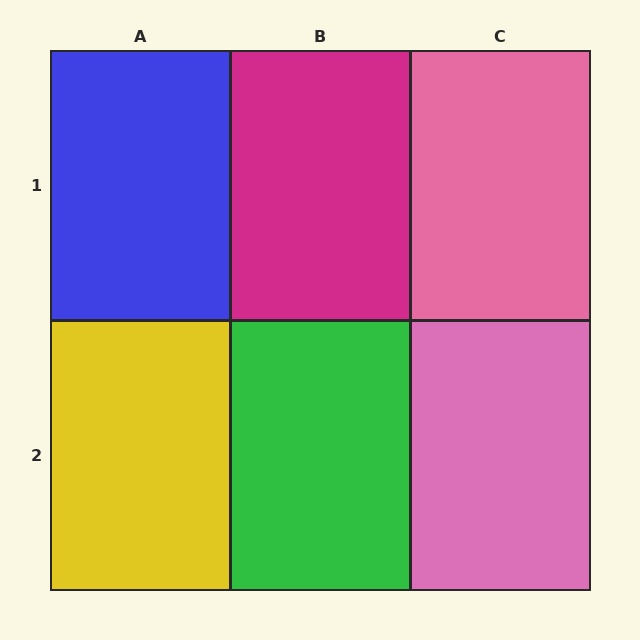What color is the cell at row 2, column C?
Pink.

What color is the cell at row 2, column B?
Green.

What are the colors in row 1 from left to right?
Blue, magenta, pink.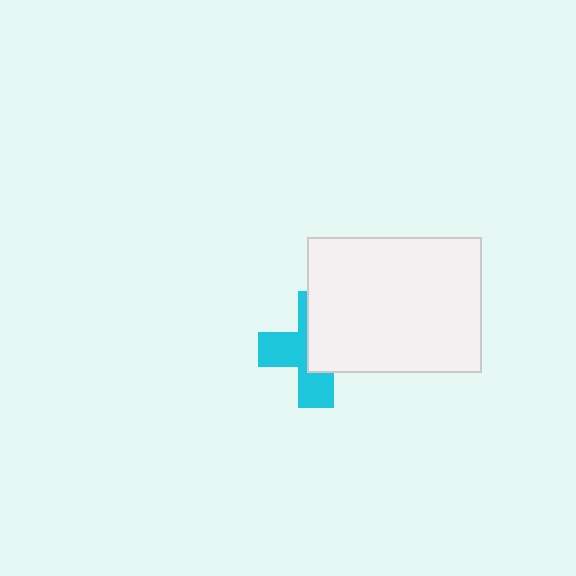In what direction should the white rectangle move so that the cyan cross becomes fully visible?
The white rectangle should move toward the upper-right. That is the shortest direction to clear the overlap and leave the cyan cross fully visible.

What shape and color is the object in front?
The object in front is a white rectangle.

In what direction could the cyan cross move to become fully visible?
The cyan cross could move toward the lower-left. That would shift it out from behind the white rectangle entirely.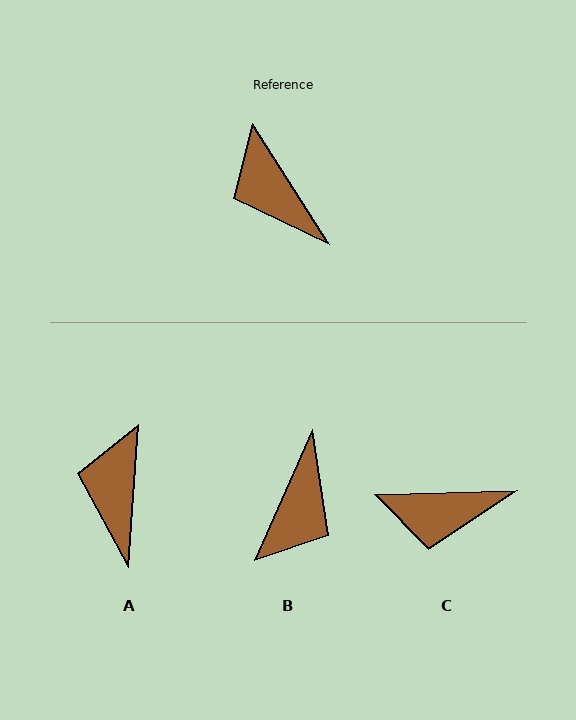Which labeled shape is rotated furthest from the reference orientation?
B, about 124 degrees away.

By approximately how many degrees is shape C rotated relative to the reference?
Approximately 59 degrees counter-clockwise.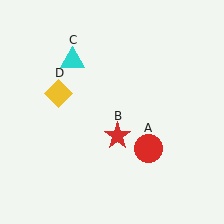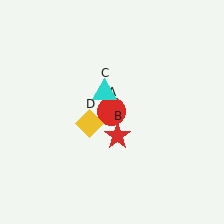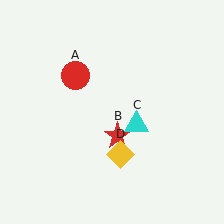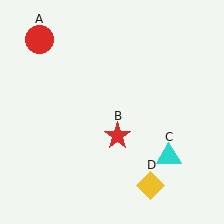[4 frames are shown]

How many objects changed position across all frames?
3 objects changed position: red circle (object A), cyan triangle (object C), yellow diamond (object D).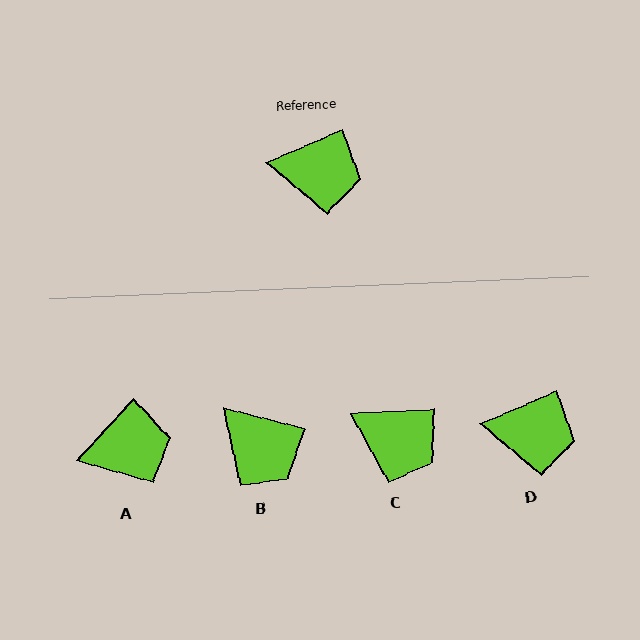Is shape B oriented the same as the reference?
No, it is off by about 38 degrees.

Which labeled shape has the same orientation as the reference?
D.